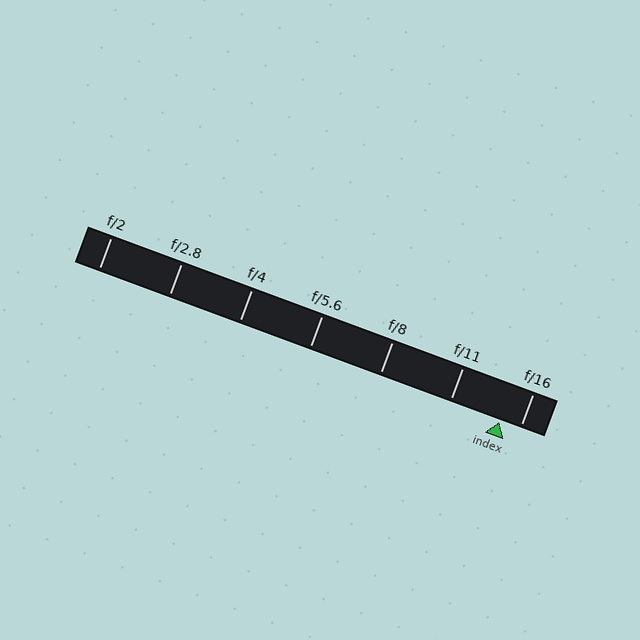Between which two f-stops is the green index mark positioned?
The index mark is between f/11 and f/16.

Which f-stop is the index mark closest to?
The index mark is closest to f/16.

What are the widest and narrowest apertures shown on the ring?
The widest aperture shown is f/2 and the narrowest is f/16.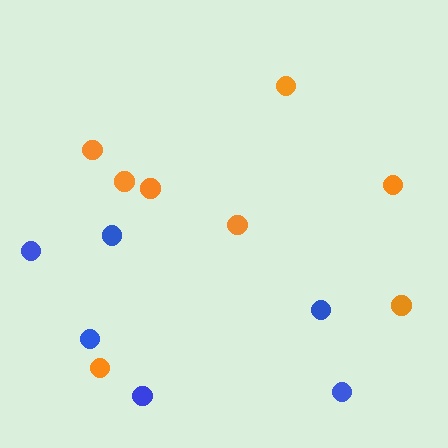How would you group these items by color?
There are 2 groups: one group of orange circles (8) and one group of blue circles (6).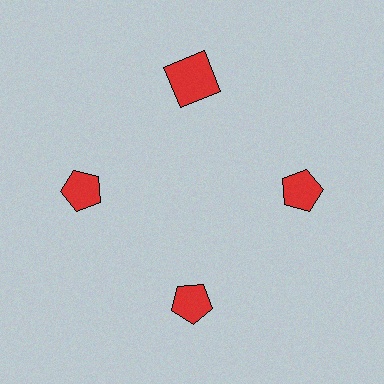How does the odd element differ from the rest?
It has a different shape: square instead of pentagon.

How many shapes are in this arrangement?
There are 4 shapes arranged in a ring pattern.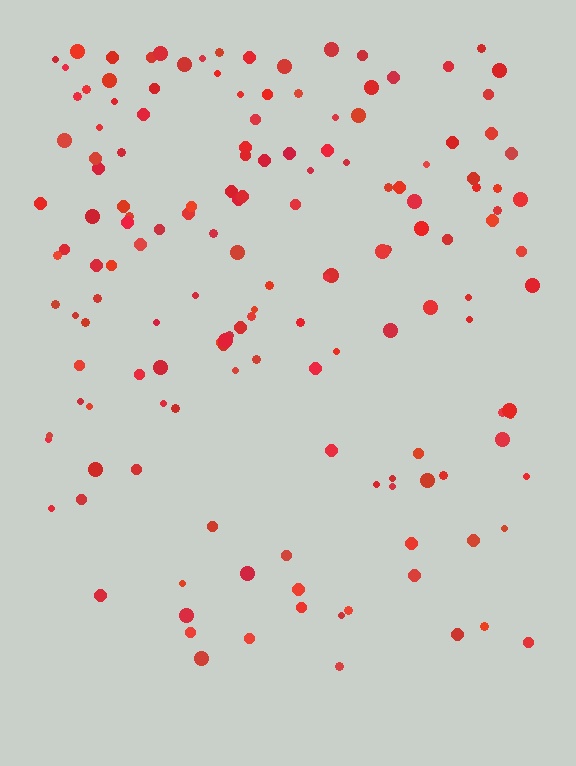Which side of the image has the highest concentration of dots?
The top.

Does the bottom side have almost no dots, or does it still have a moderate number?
Still a moderate number, just noticeably fewer than the top.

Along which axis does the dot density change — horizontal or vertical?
Vertical.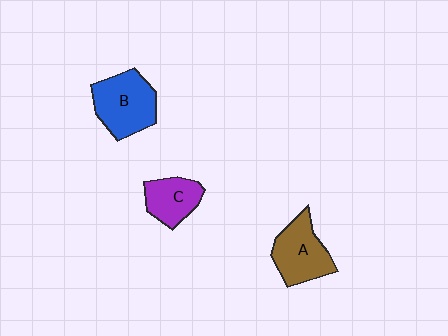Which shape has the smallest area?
Shape C (purple).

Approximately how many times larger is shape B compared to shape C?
Approximately 1.5 times.